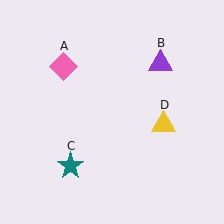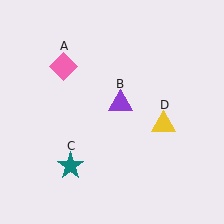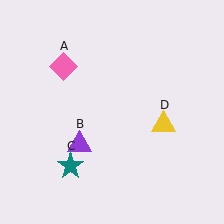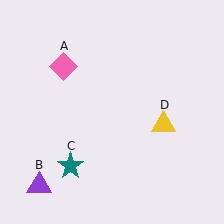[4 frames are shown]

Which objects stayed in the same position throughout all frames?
Pink diamond (object A) and teal star (object C) and yellow triangle (object D) remained stationary.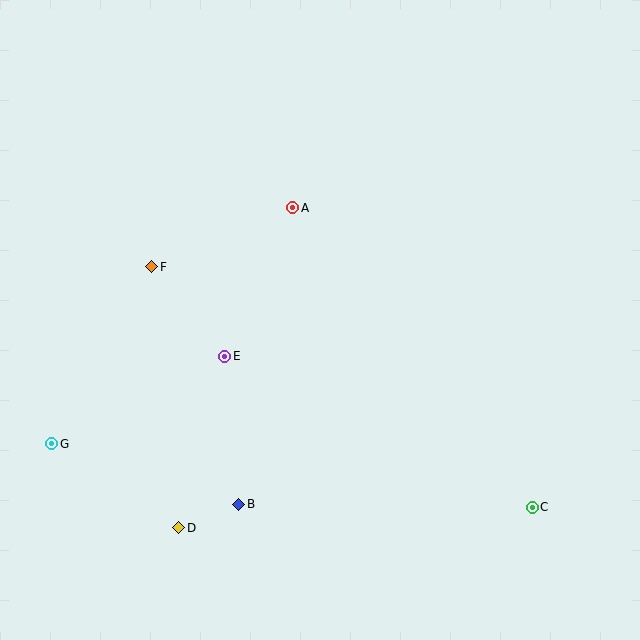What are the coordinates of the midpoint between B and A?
The midpoint between B and A is at (266, 356).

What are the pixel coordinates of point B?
Point B is at (239, 504).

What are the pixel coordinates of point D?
Point D is at (179, 528).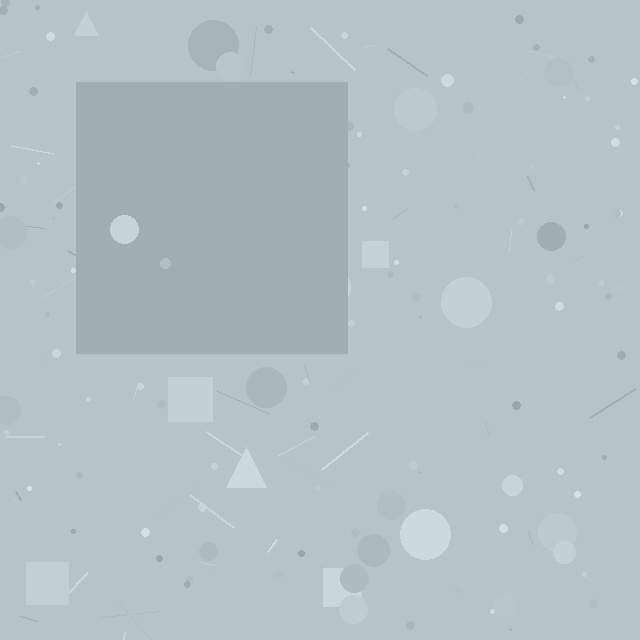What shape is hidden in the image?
A square is hidden in the image.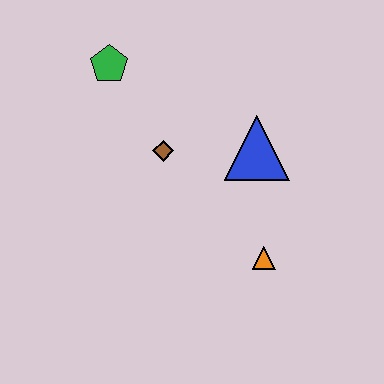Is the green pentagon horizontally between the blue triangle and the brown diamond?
No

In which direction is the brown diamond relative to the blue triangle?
The brown diamond is to the left of the blue triangle.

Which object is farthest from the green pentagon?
The orange triangle is farthest from the green pentagon.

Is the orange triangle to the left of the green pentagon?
No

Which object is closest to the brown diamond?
The blue triangle is closest to the brown diamond.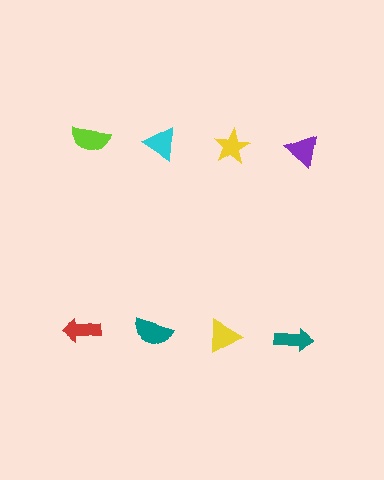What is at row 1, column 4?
A purple triangle.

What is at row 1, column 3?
A yellow star.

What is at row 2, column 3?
A yellow triangle.